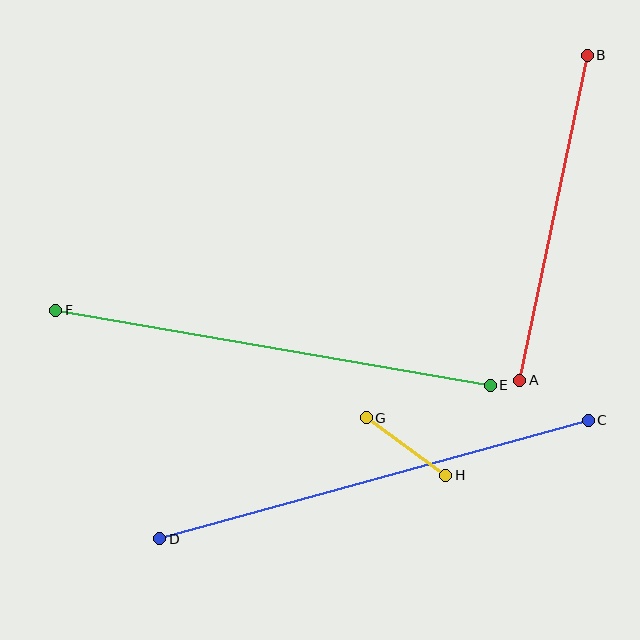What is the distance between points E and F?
The distance is approximately 441 pixels.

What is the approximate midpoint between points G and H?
The midpoint is at approximately (406, 447) pixels.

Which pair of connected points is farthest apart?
Points C and D are farthest apart.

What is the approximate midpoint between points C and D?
The midpoint is at approximately (374, 479) pixels.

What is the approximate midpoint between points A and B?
The midpoint is at approximately (553, 218) pixels.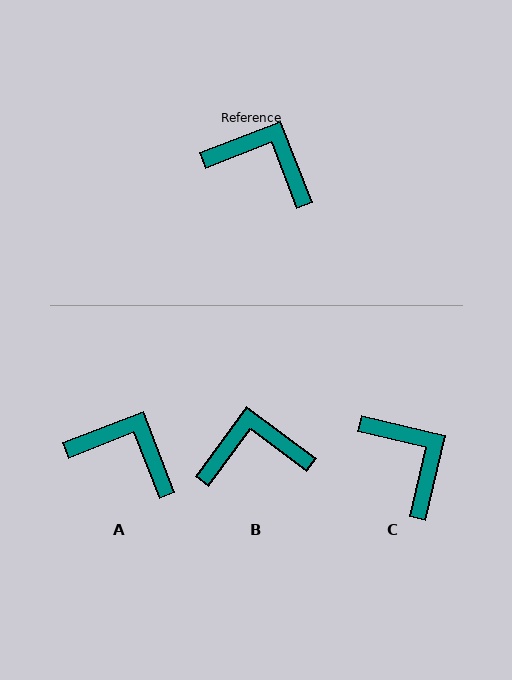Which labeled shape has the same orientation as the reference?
A.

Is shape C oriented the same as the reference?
No, it is off by about 35 degrees.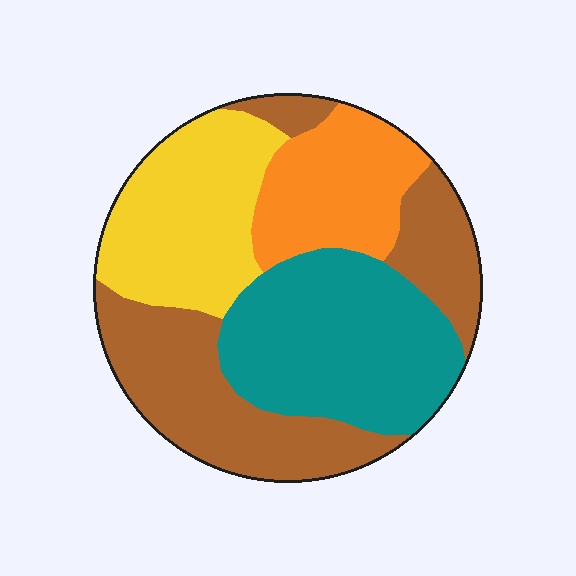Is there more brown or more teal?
Brown.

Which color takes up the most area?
Brown, at roughly 35%.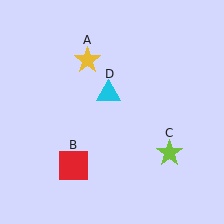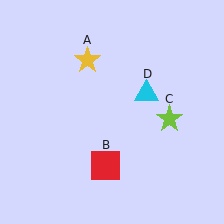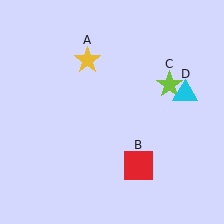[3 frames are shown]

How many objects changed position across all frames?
3 objects changed position: red square (object B), lime star (object C), cyan triangle (object D).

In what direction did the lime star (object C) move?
The lime star (object C) moved up.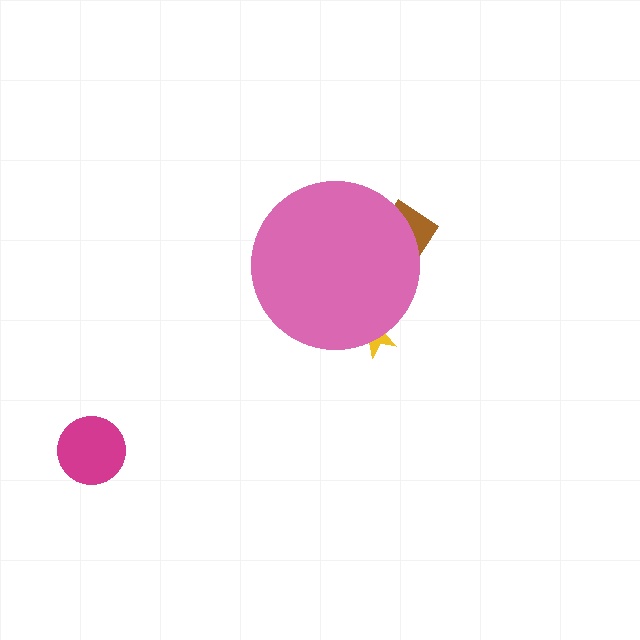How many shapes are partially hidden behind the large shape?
2 shapes are partially hidden.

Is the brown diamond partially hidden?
Yes, the brown diamond is partially hidden behind the pink circle.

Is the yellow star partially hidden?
Yes, the yellow star is partially hidden behind the pink circle.